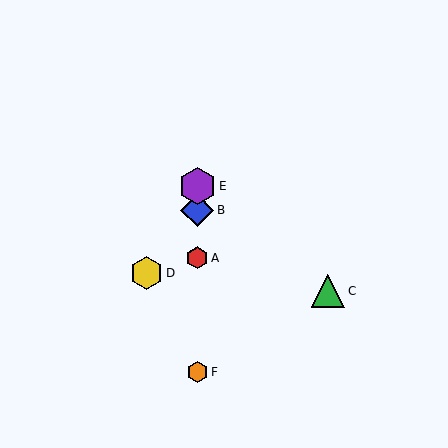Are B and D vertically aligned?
No, B is at x≈197 and D is at x≈147.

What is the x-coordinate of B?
Object B is at x≈197.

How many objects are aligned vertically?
4 objects (A, B, E, F) are aligned vertically.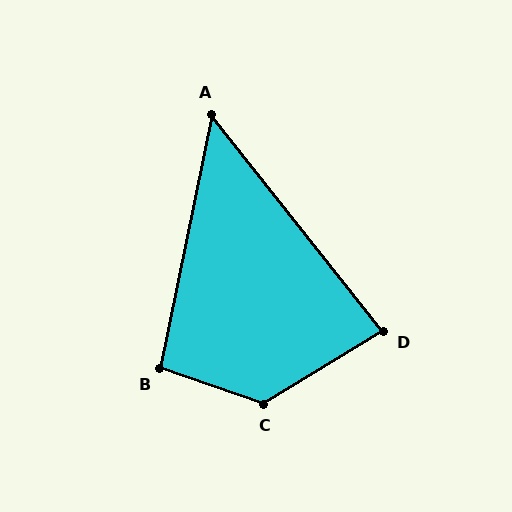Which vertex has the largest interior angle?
C, at approximately 130 degrees.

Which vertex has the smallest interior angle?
A, at approximately 50 degrees.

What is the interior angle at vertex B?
Approximately 97 degrees (obtuse).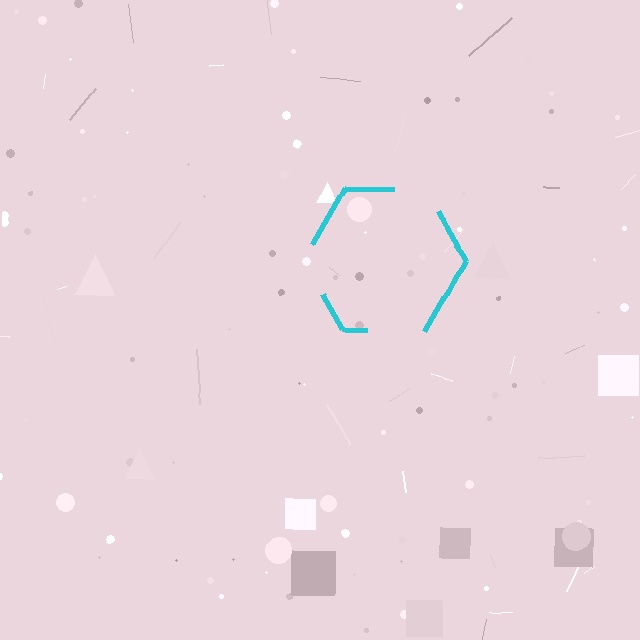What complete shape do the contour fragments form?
The contour fragments form a hexagon.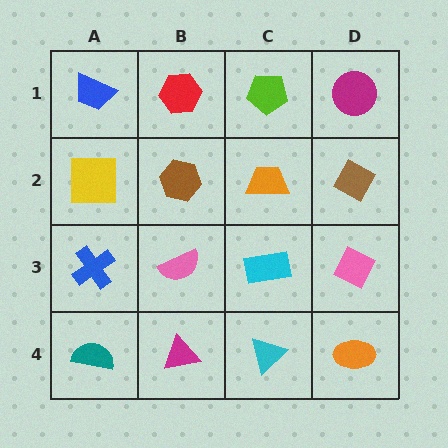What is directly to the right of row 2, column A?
A brown hexagon.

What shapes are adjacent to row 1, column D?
A brown diamond (row 2, column D), a lime pentagon (row 1, column C).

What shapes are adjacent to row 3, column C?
An orange trapezoid (row 2, column C), a cyan triangle (row 4, column C), a pink semicircle (row 3, column B), a pink diamond (row 3, column D).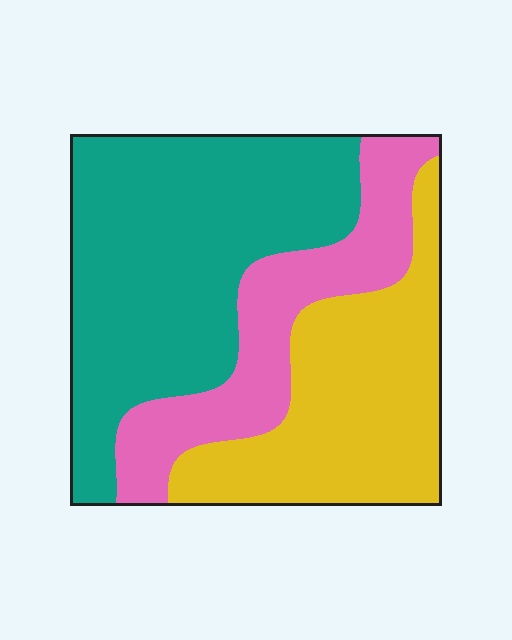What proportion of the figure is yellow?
Yellow covers roughly 30% of the figure.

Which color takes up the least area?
Pink, at roughly 20%.